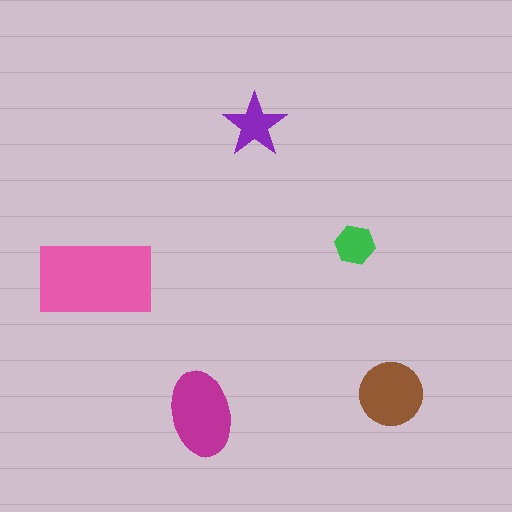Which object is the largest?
The pink rectangle.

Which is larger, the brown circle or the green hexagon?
The brown circle.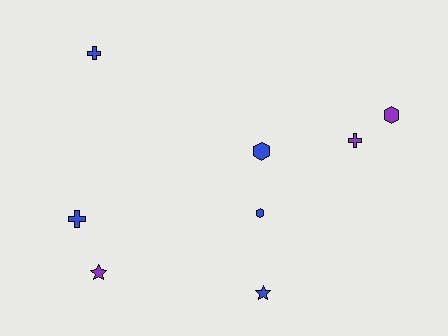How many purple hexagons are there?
There is 1 purple hexagon.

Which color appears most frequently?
Blue, with 5 objects.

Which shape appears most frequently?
Hexagon, with 3 objects.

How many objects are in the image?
There are 8 objects.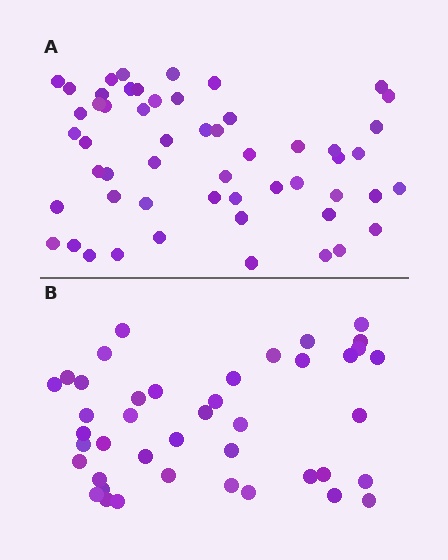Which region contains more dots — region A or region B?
Region A (the top region) has more dots.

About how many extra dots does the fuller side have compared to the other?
Region A has roughly 12 or so more dots than region B.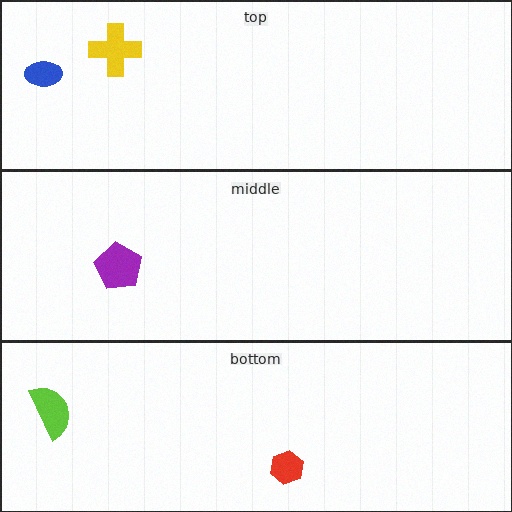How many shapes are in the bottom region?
2.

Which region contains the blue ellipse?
The top region.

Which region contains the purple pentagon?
The middle region.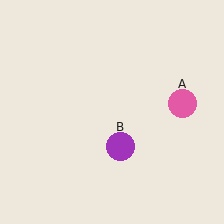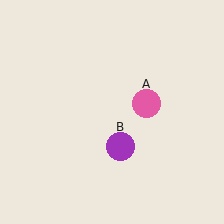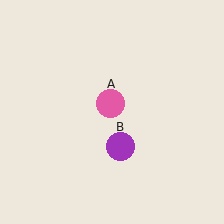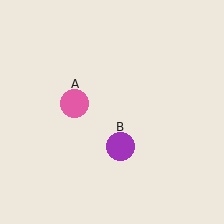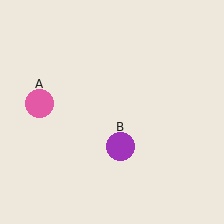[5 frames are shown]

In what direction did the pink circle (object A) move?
The pink circle (object A) moved left.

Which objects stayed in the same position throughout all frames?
Purple circle (object B) remained stationary.